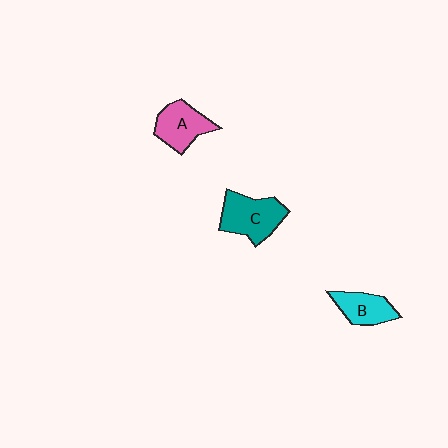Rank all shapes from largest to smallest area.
From largest to smallest: C (teal), A (pink), B (cyan).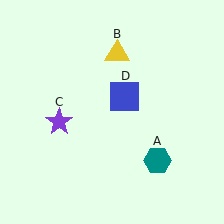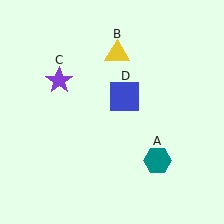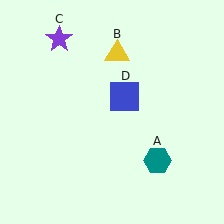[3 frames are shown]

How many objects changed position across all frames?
1 object changed position: purple star (object C).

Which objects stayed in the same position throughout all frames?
Teal hexagon (object A) and yellow triangle (object B) and blue square (object D) remained stationary.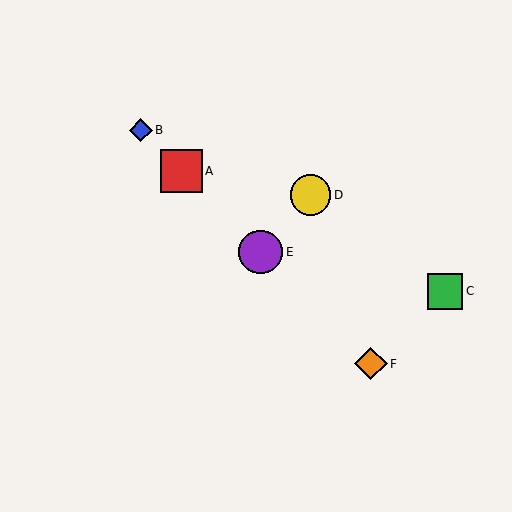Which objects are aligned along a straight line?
Objects A, B, E, F are aligned along a straight line.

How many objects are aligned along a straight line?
4 objects (A, B, E, F) are aligned along a straight line.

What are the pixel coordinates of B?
Object B is at (141, 130).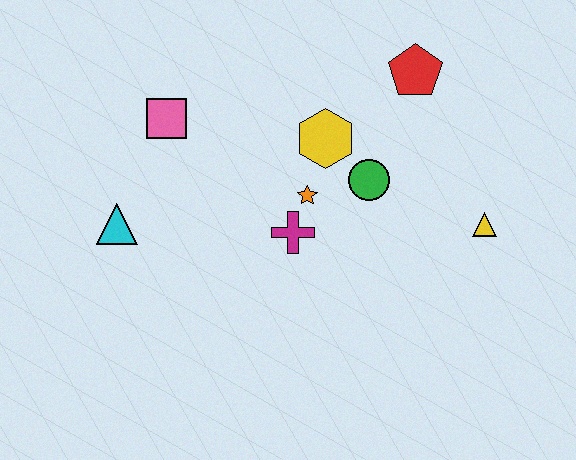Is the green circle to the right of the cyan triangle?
Yes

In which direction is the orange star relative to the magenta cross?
The orange star is above the magenta cross.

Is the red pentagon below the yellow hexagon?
No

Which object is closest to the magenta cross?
The orange star is closest to the magenta cross.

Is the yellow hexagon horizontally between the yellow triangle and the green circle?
No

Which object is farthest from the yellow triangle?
The cyan triangle is farthest from the yellow triangle.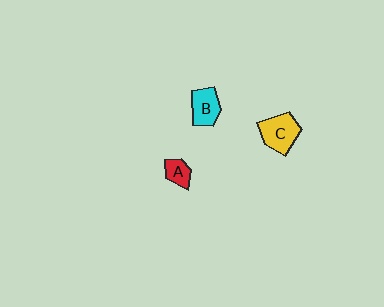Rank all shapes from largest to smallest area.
From largest to smallest: C (yellow), B (cyan), A (red).